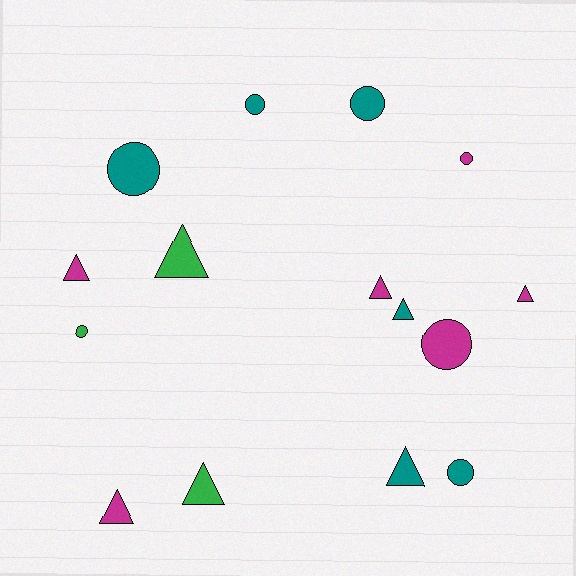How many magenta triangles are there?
There are 4 magenta triangles.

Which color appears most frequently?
Magenta, with 6 objects.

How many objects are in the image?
There are 15 objects.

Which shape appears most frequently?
Triangle, with 8 objects.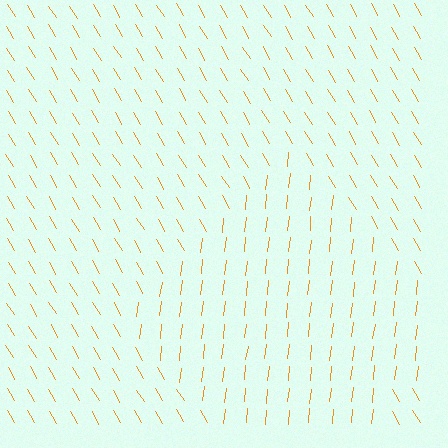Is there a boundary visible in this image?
Yes, there is a texture boundary formed by a change in line orientation.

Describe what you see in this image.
The image is filled with small orange line segments. A diamond region in the image has lines oriented differently from the surrounding lines, creating a visible texture boundary.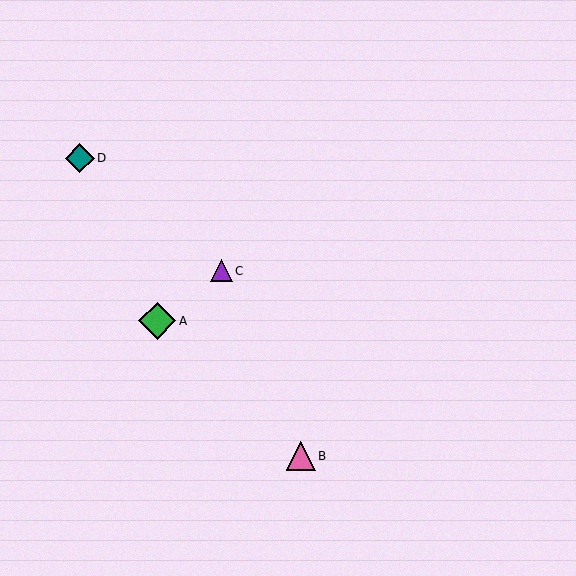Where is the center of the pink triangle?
The center of the pink triangle is at (301, 456).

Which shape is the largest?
The green diamond (labeled A) is the largest.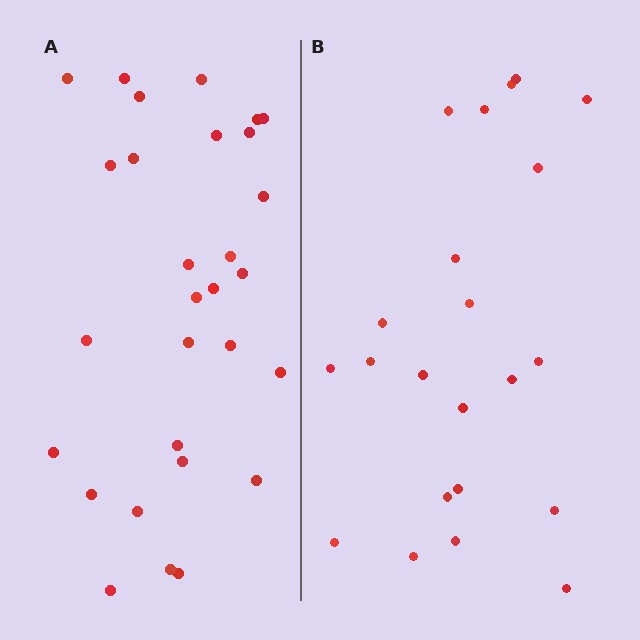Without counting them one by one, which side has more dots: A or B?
Region A (the left region) has more dots.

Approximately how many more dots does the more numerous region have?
Region A has roughly 8 or so more dots than region B.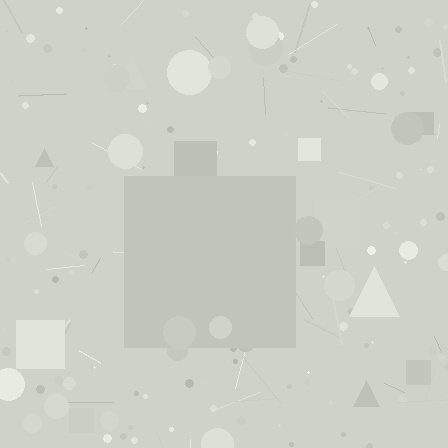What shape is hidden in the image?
A square is hidden in the image.